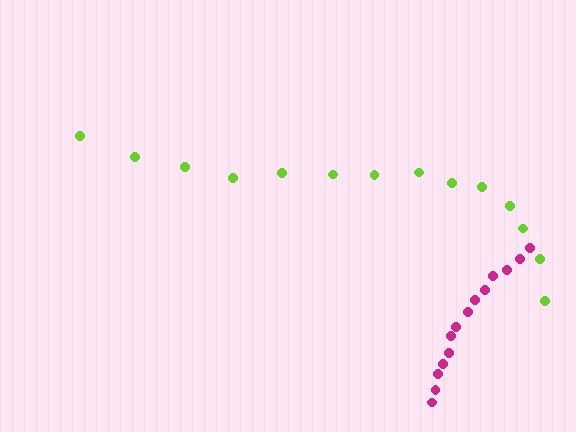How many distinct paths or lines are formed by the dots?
There are 2 distinct paths.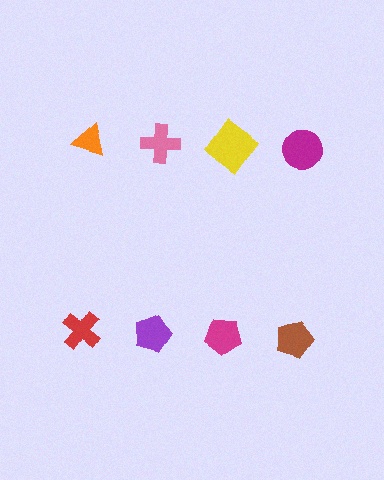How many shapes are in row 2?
4 shapes.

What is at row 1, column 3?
A yellow diamond.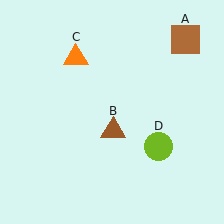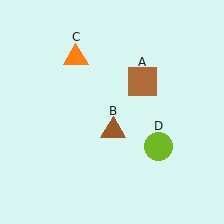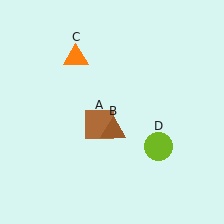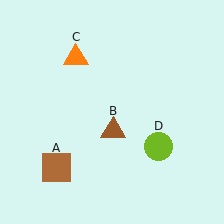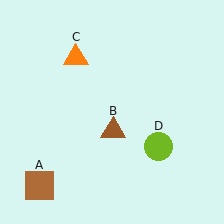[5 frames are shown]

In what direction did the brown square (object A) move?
The brown square (object A) moved down and to the left.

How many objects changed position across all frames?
1 object changed position: brown square (object A).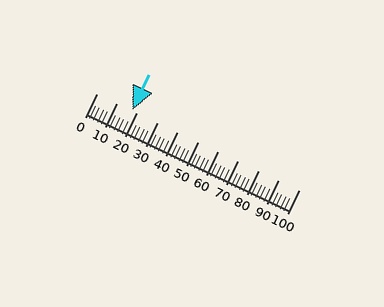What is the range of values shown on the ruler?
The ruler shows values from 0 to 100.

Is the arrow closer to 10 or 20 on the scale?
The arrow is closer to 20.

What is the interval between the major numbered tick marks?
The major tick marks are spaced 10 units apart.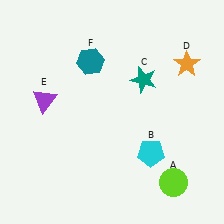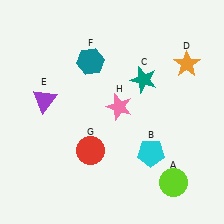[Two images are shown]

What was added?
A red circle (G), a pink star (H) were added in Image 2.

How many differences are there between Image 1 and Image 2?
There are 2 differences between the two images.